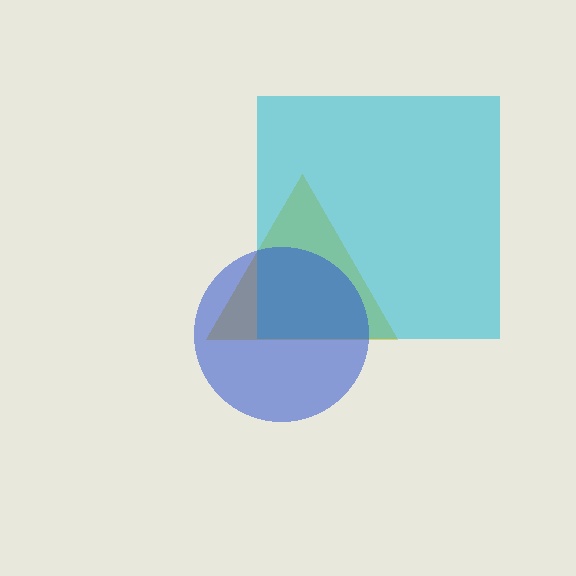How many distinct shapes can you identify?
There are 3 distinct shapes: a yellow triangle, a cyan square, a blue circle.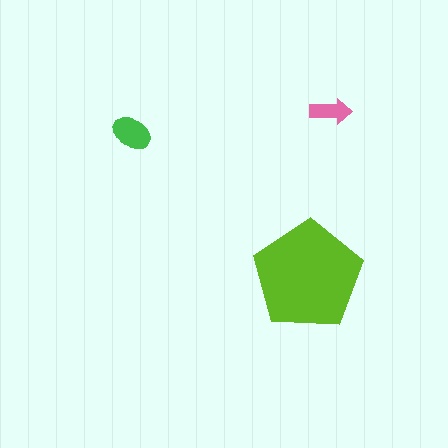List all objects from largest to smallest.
The lime pentagon, the green ellipse, the pink arrow.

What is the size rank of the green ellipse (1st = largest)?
2nd.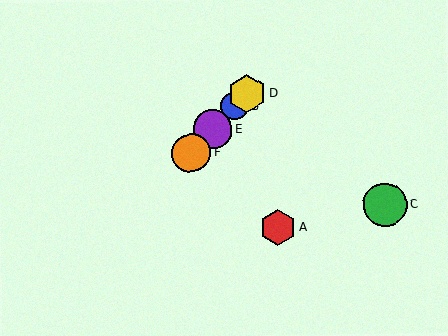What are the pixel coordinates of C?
Object C is at (385, 205).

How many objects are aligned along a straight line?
4 objects (B, D, E, F) are aligned along a straight line.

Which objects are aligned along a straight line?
Objects B, D, E, F are aligned along a straight line.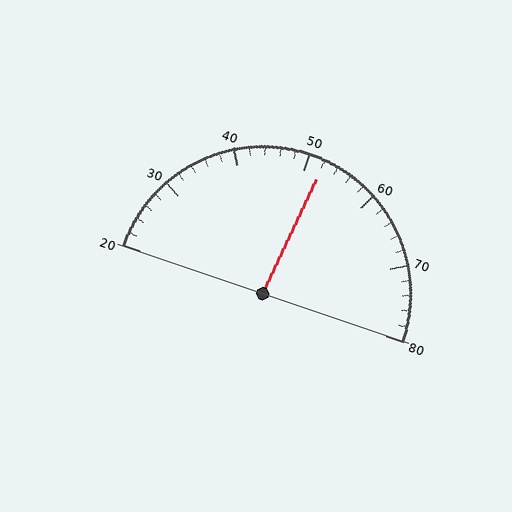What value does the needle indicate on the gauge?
The needle indicates approximately 52.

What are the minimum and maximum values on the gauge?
The gauge ranges from 20 to 80.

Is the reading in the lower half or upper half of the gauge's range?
The reading is in the upper half of the range (20 to 80).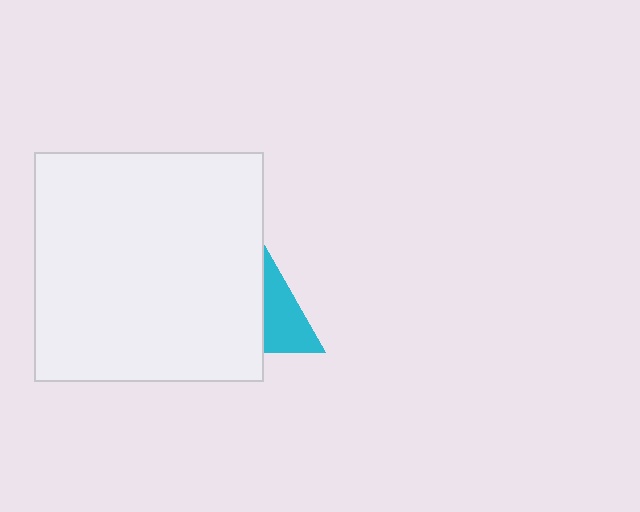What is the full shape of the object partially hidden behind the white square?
The partially hidden object is a cyan triangle.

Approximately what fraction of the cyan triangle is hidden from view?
Roughly 49% of the cyan triangle is hidden behind the white square.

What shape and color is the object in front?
The object in front is a white square.